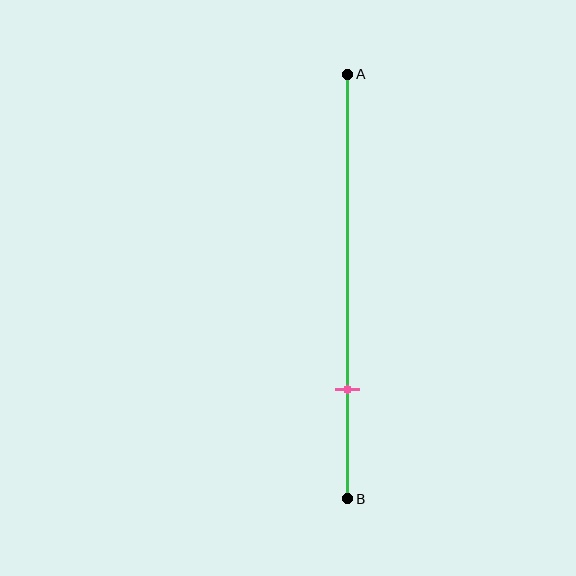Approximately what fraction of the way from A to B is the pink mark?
The pink mark is approximately 75% of the way from A to B.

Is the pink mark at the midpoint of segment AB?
No, the mark is at about 75% from A, not at the 50% midpoint.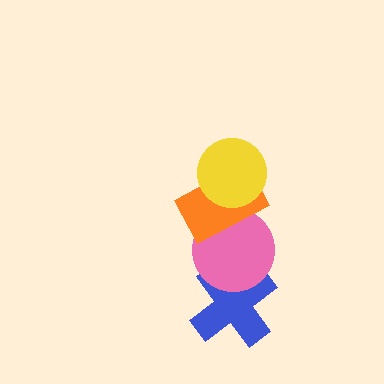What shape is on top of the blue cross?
The pink circle is on top of the blue cross.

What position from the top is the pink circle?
The pink circle is 3rd from the top.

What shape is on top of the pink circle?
The orange rectangle is on top of the pink circle.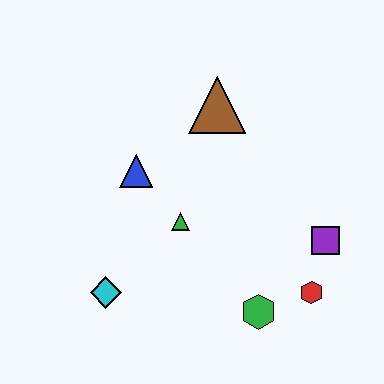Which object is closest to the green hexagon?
The red hexagon is closest to the green hexagon.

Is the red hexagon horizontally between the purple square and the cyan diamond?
Yes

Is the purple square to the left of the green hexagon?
No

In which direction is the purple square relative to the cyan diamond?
The purple square is to the right of the cyan diamond.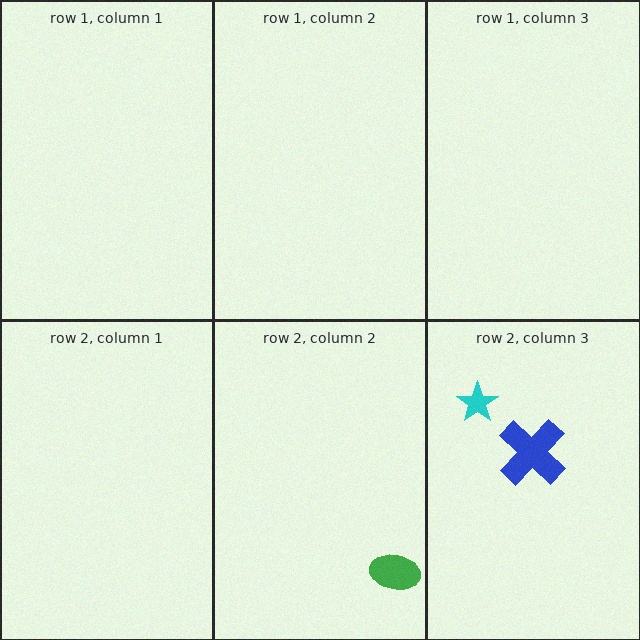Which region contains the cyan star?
The row 2, column 3 region.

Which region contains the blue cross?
The row 2, column 3 region.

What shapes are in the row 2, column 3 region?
The blue cross, the cyan star.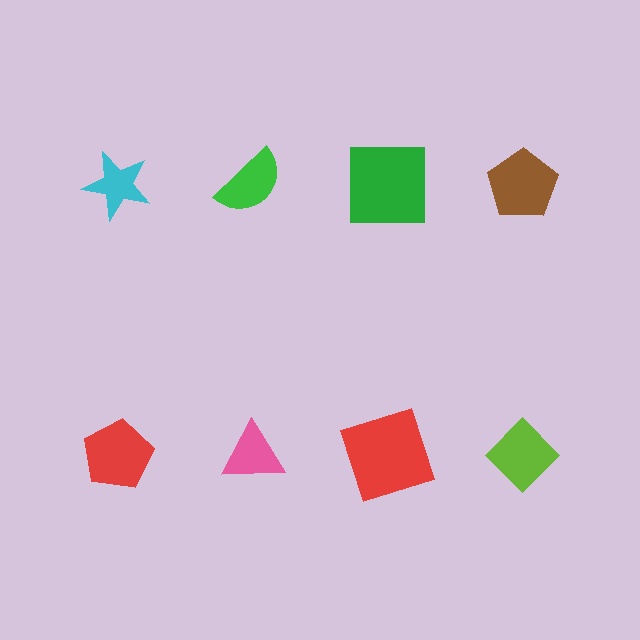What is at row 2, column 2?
A pink triangle.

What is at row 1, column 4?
A brown pentagon.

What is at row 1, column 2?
A green semicircle.